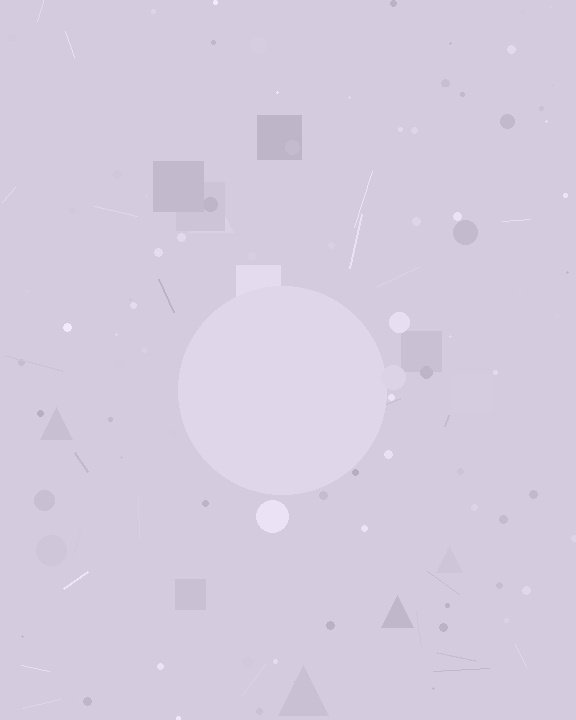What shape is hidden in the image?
A circle is hidden in the image.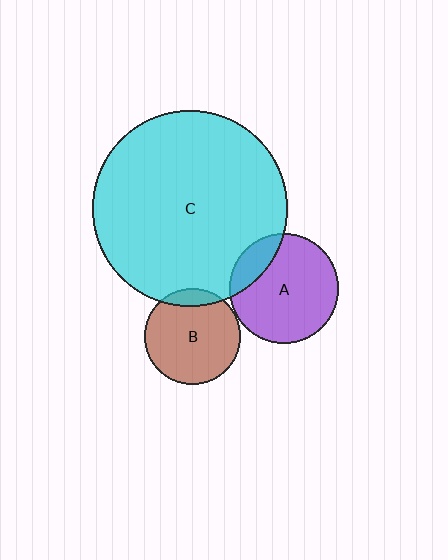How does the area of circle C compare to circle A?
Approximately 3.2 times.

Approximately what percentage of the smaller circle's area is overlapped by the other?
Approximately 10%.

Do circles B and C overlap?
Yes.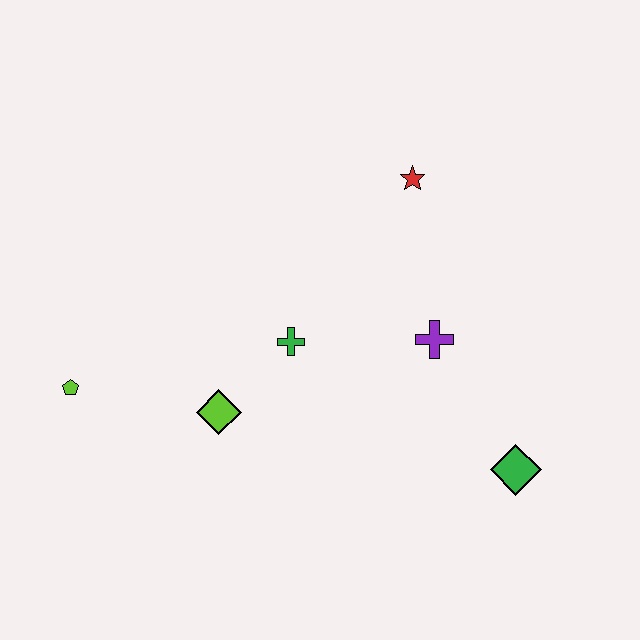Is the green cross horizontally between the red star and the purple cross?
No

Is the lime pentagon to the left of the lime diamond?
Yes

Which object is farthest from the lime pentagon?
The green diamond is farthest from the lime pentagon.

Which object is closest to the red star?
The purple cross is closest to the red star.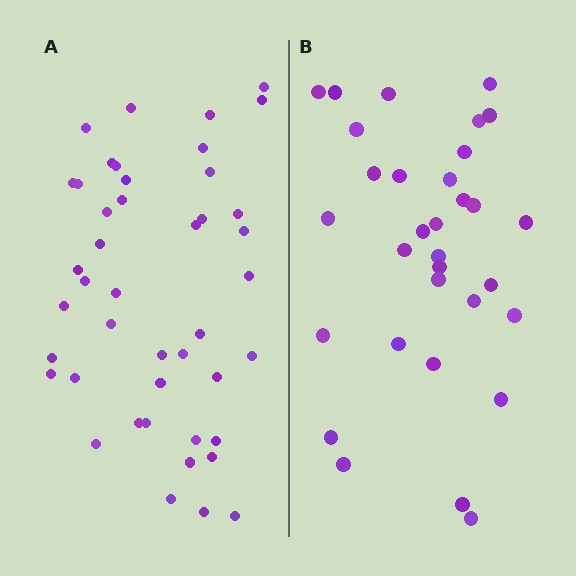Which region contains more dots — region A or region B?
Region A (the left region) has more dots.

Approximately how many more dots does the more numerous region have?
Region A has roughly 12 or so more dots than region B.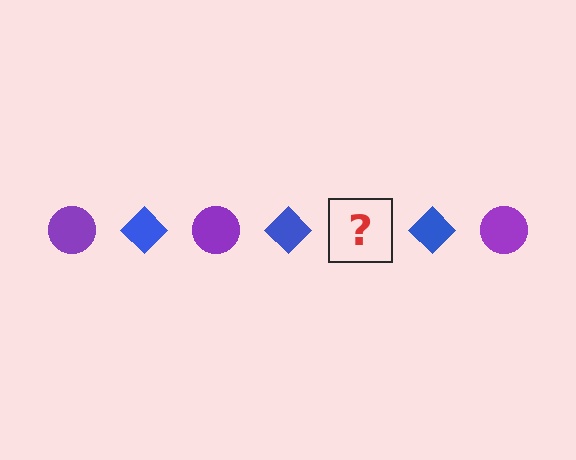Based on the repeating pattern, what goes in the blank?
The blank should be a purple circle.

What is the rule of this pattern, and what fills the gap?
The rule is that the pattern alternates between purple circle and blue diamond. The gap should be filled with a purple circle.